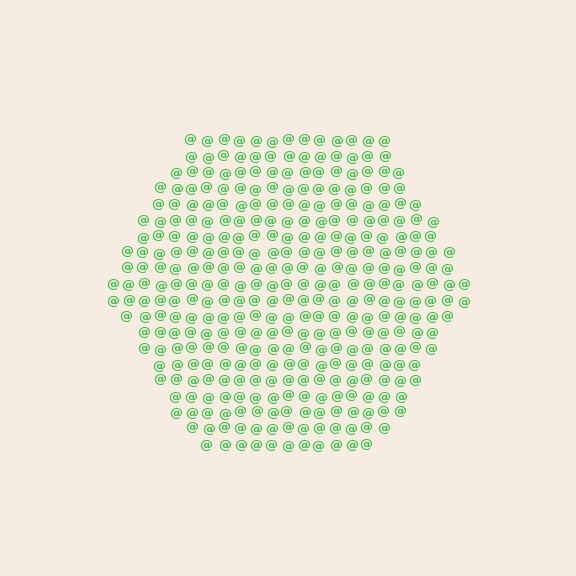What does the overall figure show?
The overall figure shows a hexagon.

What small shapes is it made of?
It is made of small at signs.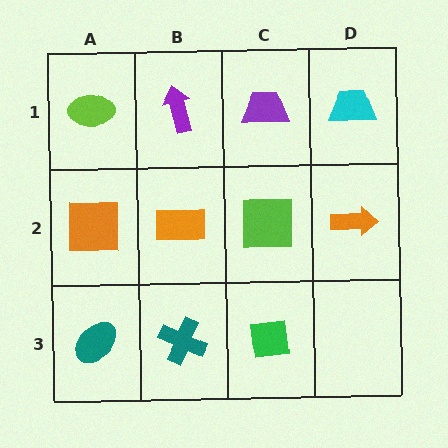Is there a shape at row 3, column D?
No, that cell is empty.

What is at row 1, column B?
A purple arrow.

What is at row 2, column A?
An orange square.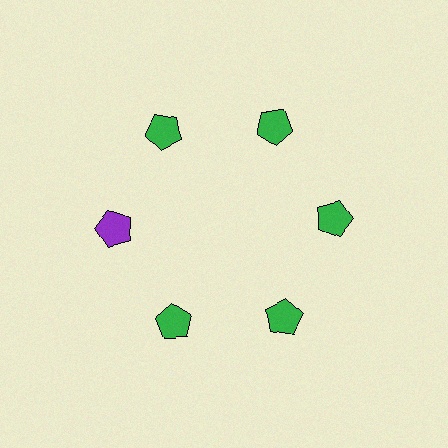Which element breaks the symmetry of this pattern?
The purple pentagon at roughly the 9 o'clock position breaks the symmetry. All other shapes are green pentagons.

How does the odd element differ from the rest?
It has a different color: purple instead of green.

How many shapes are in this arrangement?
There are 6 shapes arranged in a ring pattern.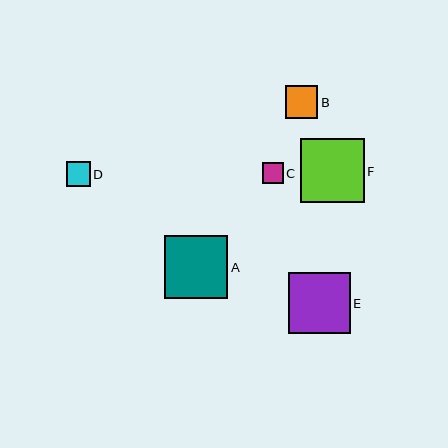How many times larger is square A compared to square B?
Square A is approximately 1.9 times the size of square B.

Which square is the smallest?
Square C is the smallest with a size of approximately 21 pixels.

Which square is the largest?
Square F is the largest with a size of approximately 64 pixels.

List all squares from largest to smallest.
From largest to smallest: F, A, E, B, D, C.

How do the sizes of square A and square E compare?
Square A and square E are approximately the same size.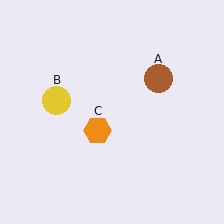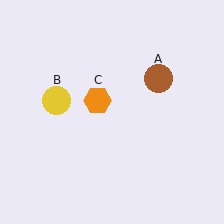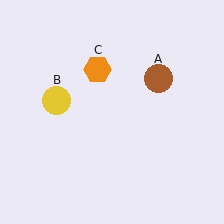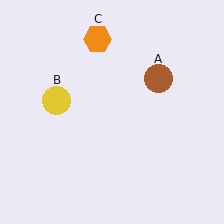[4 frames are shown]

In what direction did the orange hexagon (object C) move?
The orange hexagon (object C) moved up.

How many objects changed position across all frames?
1 object changed position: orange hexagon (object C).